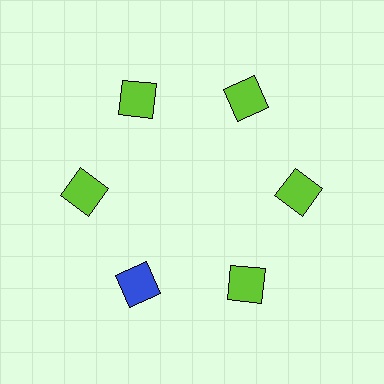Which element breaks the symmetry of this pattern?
The blue square at roughly the 7 o'clock position breaks the symmetry. All other shapes are lime squares.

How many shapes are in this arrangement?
There are 6 shapes arranged in a ring pattern.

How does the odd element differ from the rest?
It has a different color: blue instead of lime.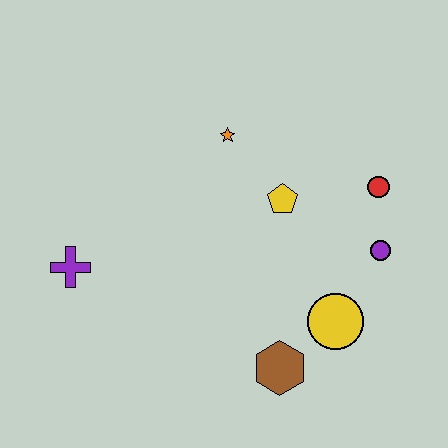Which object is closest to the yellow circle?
The brown hexagon is closest to the yellow circle.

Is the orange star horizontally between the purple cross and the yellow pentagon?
Yes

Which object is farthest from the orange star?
The brown hexagon is farthest from the orange star.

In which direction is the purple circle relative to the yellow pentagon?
The purple circle is to the right of the yellow pentagon.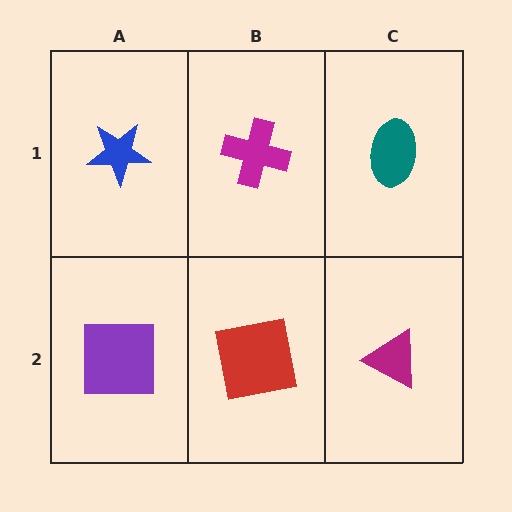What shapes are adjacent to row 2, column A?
A blue star (row 1, column A), a red square (row 2, column B).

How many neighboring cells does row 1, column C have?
2.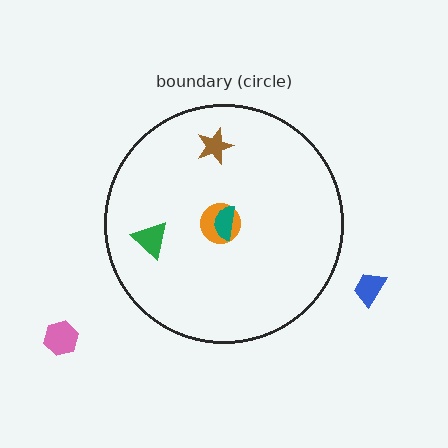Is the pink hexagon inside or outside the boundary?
Outside.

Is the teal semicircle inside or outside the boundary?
Inside.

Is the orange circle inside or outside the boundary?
Inside.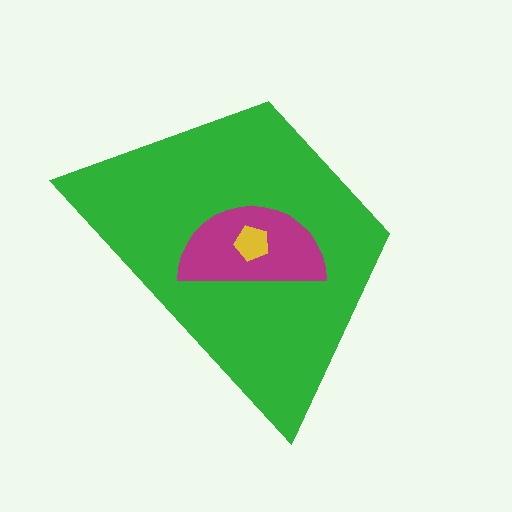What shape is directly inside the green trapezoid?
The magenta semicircle.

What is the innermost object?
The yellow pentagon.